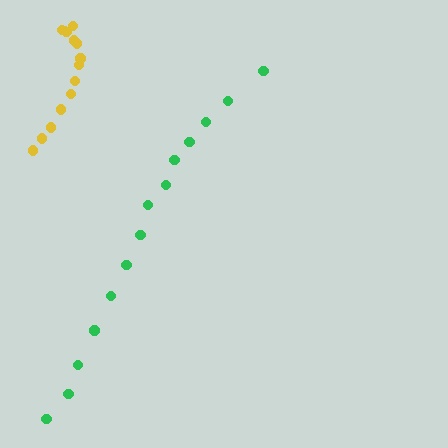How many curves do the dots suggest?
There are 2 distinct paths.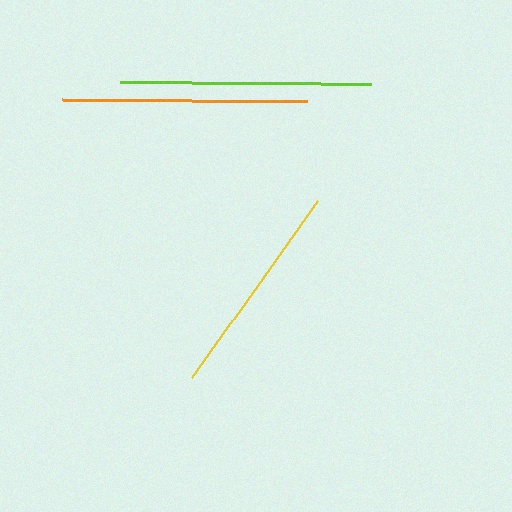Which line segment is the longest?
The lime line is the longest at approximately 252 pixels.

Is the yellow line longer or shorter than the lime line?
The lime line is longer than the yellow line.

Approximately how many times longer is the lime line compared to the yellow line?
The lime line is approximately 1.2 times the length of the yellow line.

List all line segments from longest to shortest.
From longest to shortest: lime, orange, yellow.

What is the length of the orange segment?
The orange segment is approximately 245 pixels long.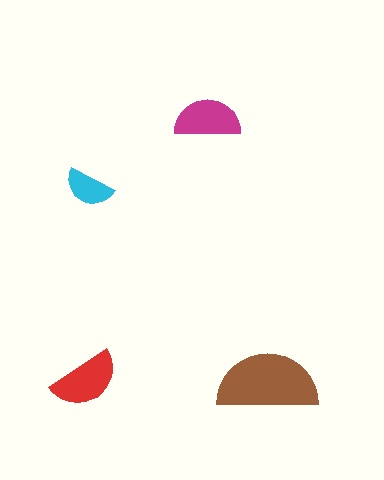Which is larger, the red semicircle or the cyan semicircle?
The red one.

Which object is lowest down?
The red semicircle is bottommost.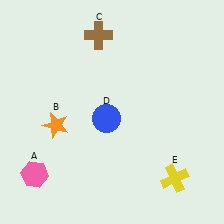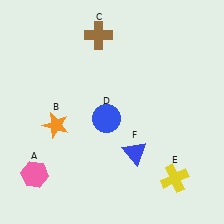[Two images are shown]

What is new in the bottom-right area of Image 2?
A blue triangle (F) was added in the bottom-right area of Image 2.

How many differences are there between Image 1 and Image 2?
There is 1 difference between the two images.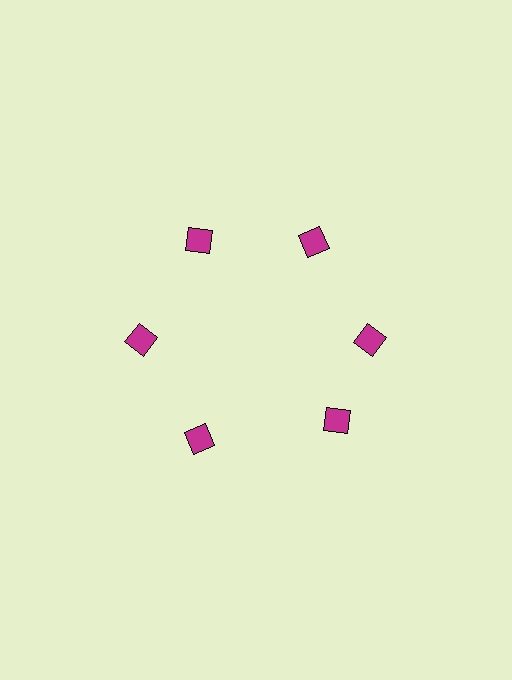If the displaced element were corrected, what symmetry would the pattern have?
It would have 6-fold rotational symmetry — the pattern would map onto itself every 60 degrees.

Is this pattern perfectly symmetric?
No. The 6 magenta diamonds are arranged in a ring, but one element near the 5 o'clock position is rotated out of alignment along the ring, breaking the 6-fold rotational symmetry.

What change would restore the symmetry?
The symmetry would be restored by rotating it back into even spacing with its neighbors so that all 6 diamonds sit at equal angles and equal distance from the center.